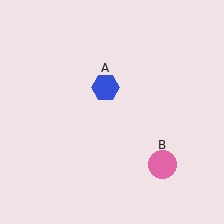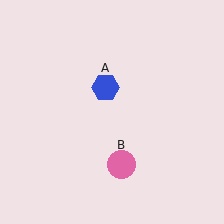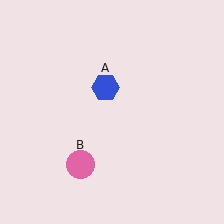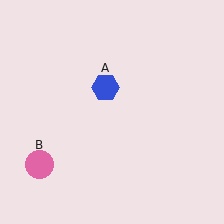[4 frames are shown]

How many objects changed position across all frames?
1 object changed position: pink circle (object B).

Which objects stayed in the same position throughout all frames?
Blue hexagon (object A) remained stationary.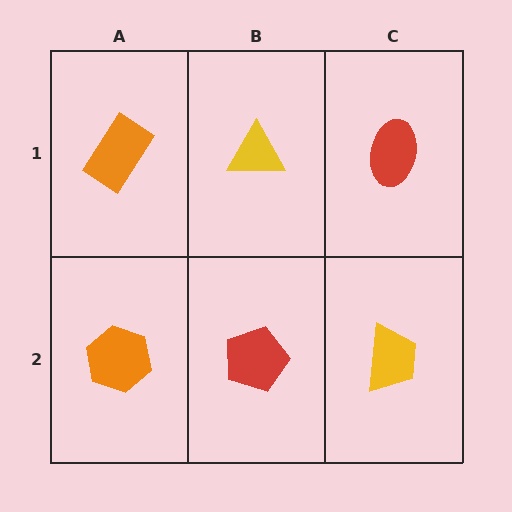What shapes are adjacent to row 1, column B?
A red pentagon (row 2, column B), an orange rectangle (row 1, column A), a red ellipse (row 1, column C).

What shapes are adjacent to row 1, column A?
An orange hexagon (row 2, column A), a yellow triangle (row 1, column B).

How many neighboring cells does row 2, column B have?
3.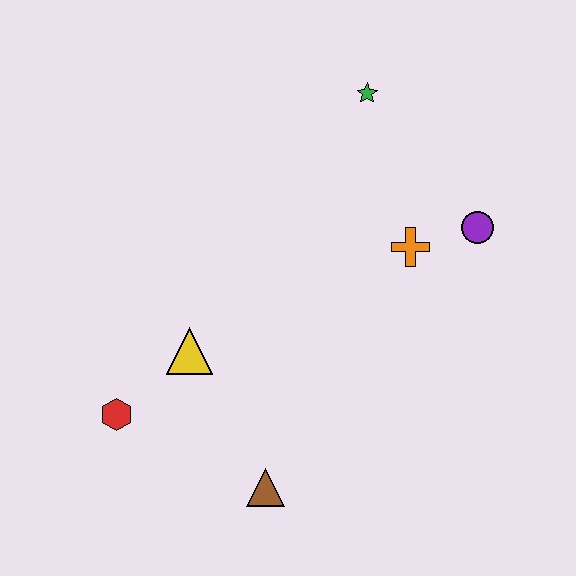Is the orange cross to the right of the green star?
Yes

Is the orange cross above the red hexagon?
Yes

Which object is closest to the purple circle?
The orange cross is closest to the purple circle.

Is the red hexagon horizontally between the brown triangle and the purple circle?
No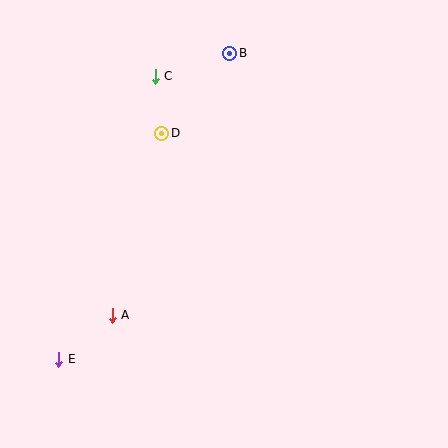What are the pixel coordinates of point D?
Point D is at (162, 133).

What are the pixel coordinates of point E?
Point E is at (59, 359).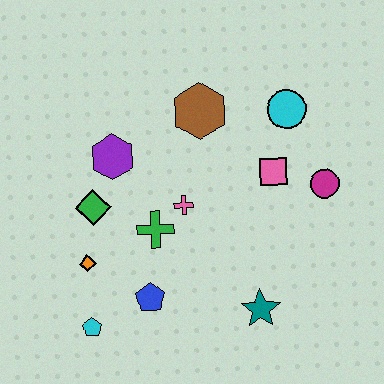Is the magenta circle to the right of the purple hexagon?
Yes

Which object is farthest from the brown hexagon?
The cyan pentagon is farthest from the brown hexagon.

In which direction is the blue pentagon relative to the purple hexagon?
The blue pentagon is below the purple hexagon.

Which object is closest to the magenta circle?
The pink square is closest to the magenta circle.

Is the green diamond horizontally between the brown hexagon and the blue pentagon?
No